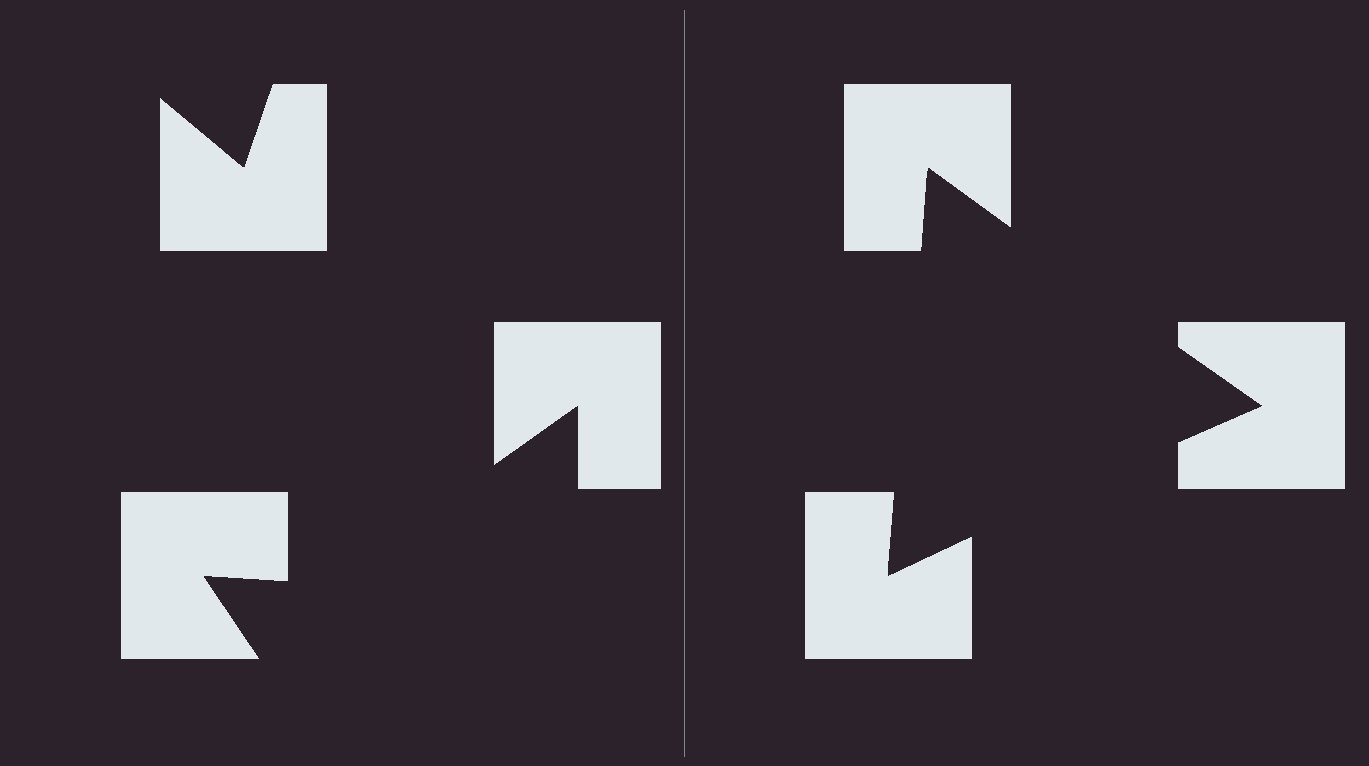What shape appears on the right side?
An illusory triangle.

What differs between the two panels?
The notched squares are positioned identically on both sides; only the wedge orientations differ. On the right they align to a triangle; on the left they are misaligned.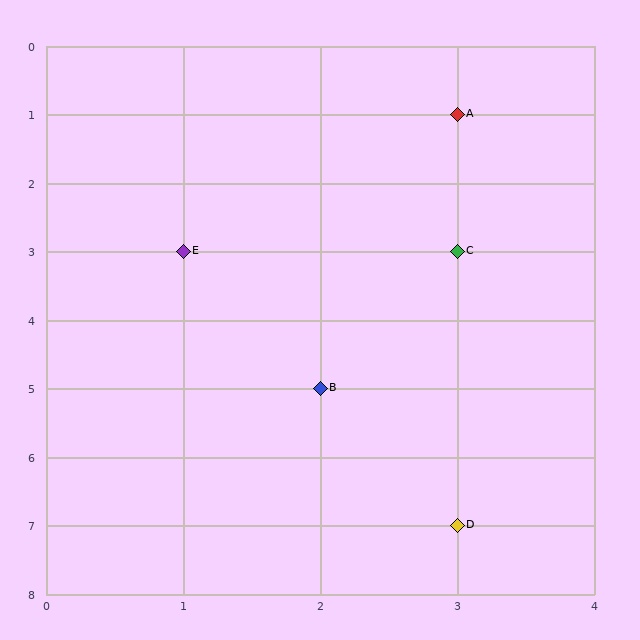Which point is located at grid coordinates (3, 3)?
Point C is at (3, 3).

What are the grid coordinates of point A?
Point A is at grid coordinates (3, 1).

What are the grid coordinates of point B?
Point B is at grid coordinates (2, 5).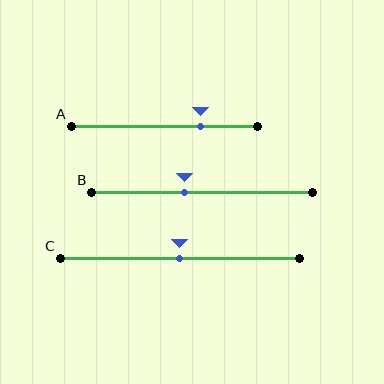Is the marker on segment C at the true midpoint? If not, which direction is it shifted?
Yes, the marker on segment C is at the true midpoint.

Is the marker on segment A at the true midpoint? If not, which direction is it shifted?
No, the marker on segment A is shifted to the right by about 19% of the segment length.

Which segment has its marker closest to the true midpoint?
Segment C has its marker closest to the true midpoint.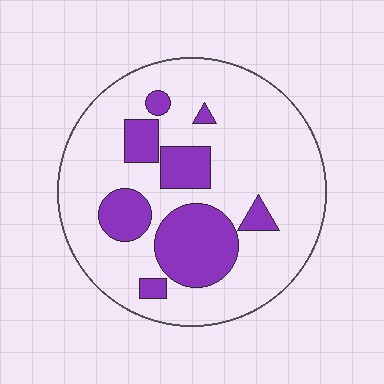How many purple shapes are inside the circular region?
8.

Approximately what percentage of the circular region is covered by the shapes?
Approximately 25%.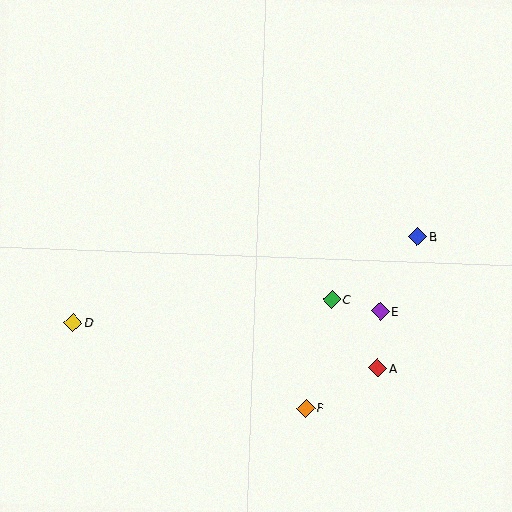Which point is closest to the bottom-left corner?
Point D is closest to the bottom-left corner.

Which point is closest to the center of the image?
Point C at (332, 300) is closest to the center.